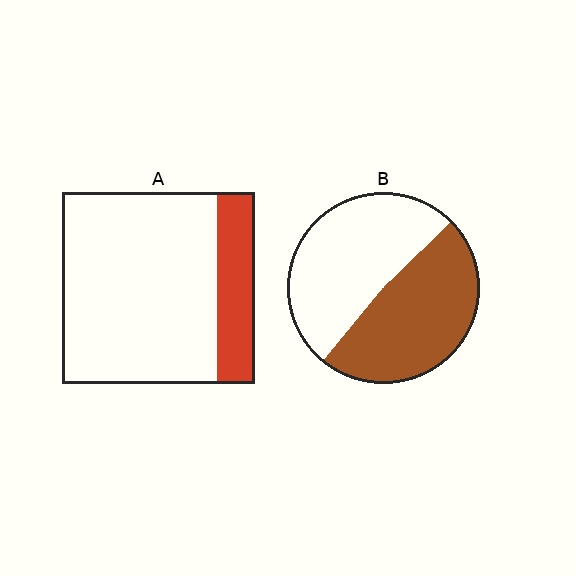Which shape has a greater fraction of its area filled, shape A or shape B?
Shape B.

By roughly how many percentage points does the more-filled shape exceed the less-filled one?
By roughly 30 percentage points (B over A).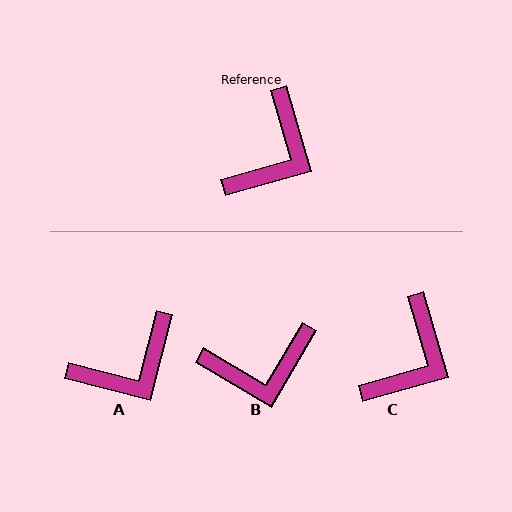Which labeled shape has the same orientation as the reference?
C.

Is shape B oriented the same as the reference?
No, it is off by about 46 degrees.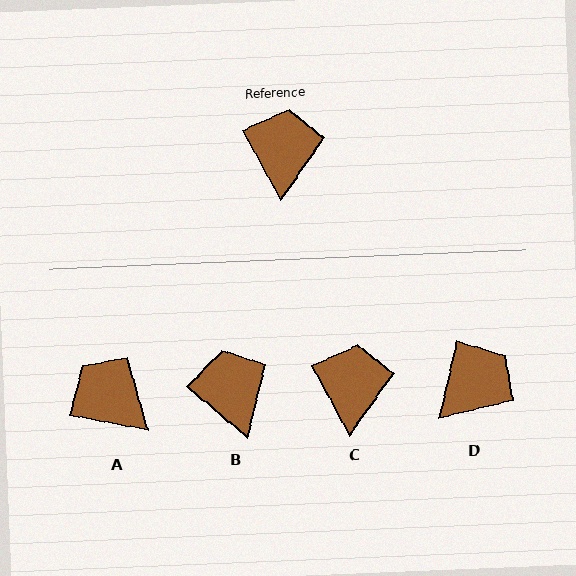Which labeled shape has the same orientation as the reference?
C.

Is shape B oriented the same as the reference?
No, it is off by about 22 degrees.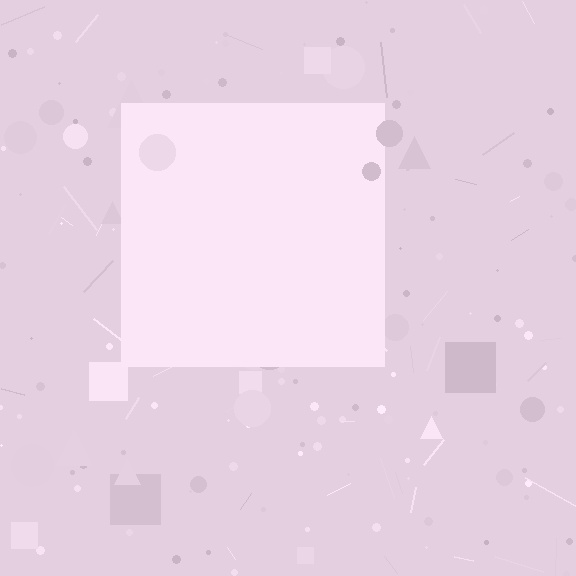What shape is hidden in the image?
A square is hidden in the image.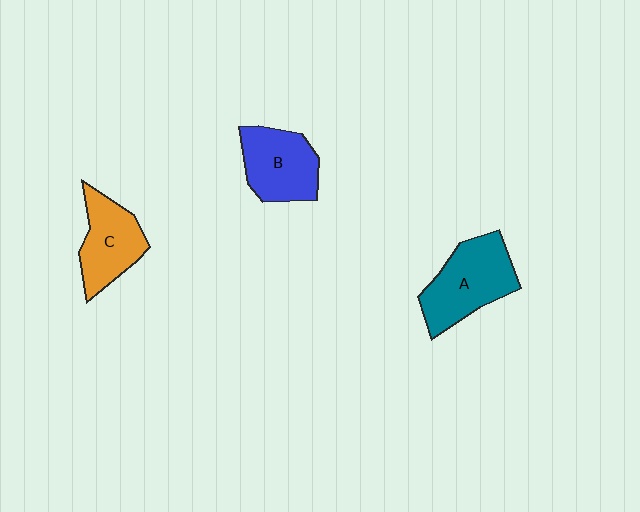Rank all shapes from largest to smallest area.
From largest to smallest: A (teal), B (blue), C (orange).